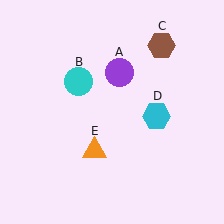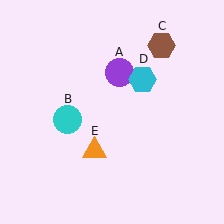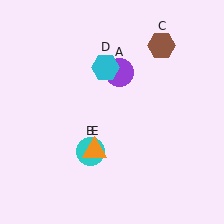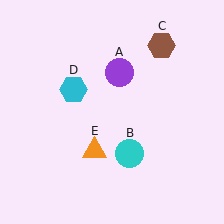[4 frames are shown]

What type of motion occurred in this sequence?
The cyan circle (object B), cyan hexagon (object D) rotated counterclockwise around the center of the scene.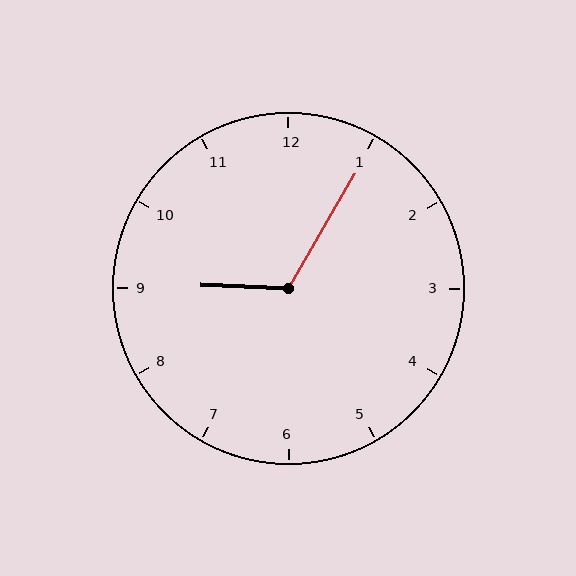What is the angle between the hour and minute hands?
Approximately 118 degrees.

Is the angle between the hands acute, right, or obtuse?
It is obtuse.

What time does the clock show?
9:05.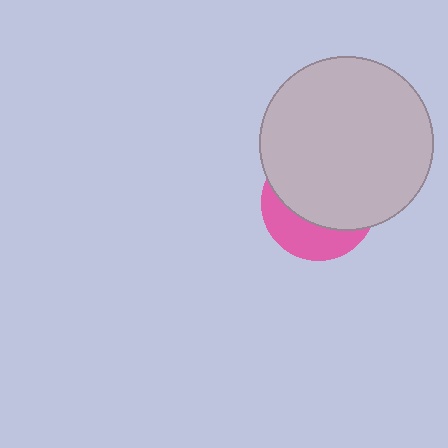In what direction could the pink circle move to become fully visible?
The pink circle could move down. That would shift it out from behind the light gray circle entirely.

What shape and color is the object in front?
The object in front is a light gray circle.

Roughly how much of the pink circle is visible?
A small part of it is visible (roughly 33%).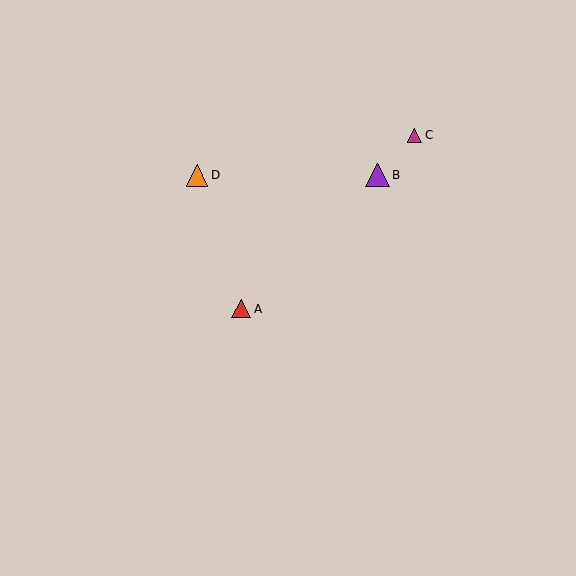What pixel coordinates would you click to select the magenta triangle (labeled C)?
Click at (415, 135) to select the magenta triangle C.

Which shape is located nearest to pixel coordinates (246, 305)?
The red triangle (labeled A) at (241, 309) is nearest to that location.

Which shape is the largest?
The purple triangle (labeled B) is the largest.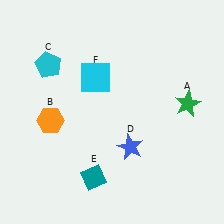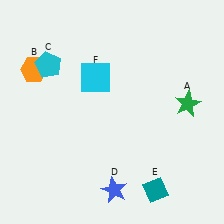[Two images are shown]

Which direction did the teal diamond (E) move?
The teal diamond (E) moved right.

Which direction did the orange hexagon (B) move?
The orange hexagon (B) moved up.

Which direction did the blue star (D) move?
The blue star (D) moved down.